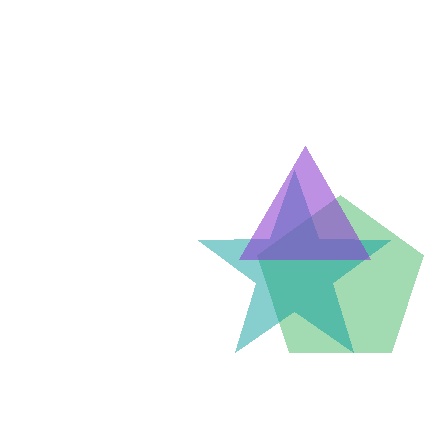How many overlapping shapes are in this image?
There are 3 overlapping shapes in the image.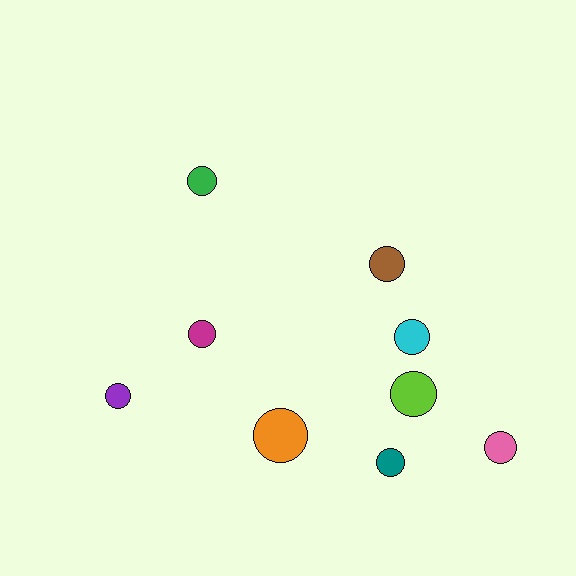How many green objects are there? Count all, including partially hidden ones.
There is 1 green object.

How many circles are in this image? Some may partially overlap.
There are 9 circles.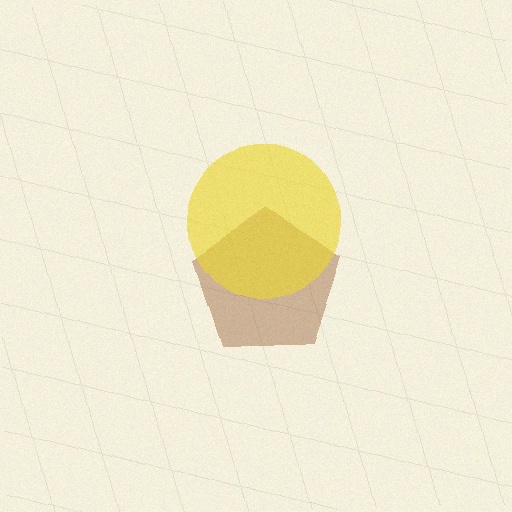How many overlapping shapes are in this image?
There are 2 overlapping shapes in the image.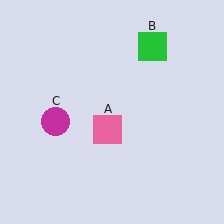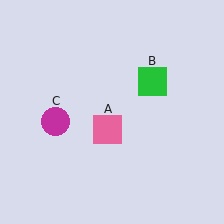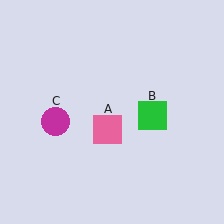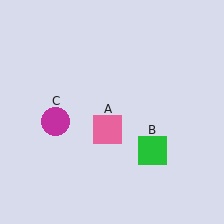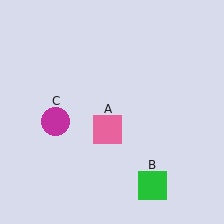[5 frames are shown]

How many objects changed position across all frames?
1 object changed position: green square (object B).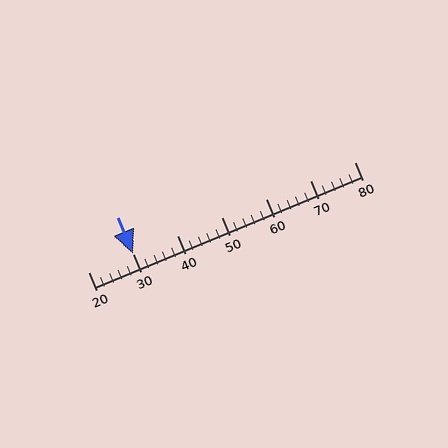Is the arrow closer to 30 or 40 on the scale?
The arrow is closer to 30.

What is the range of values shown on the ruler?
The ruler shows values from 20 to 80.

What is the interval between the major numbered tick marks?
The major tick marks are spaced 10 units apart.